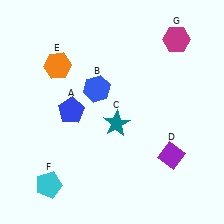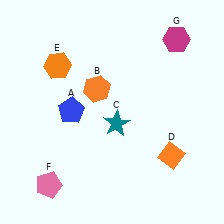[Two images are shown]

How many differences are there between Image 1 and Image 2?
There are 3 differences between the two images.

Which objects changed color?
B changed from blue to orange. D changed from purple to orange. F changed from cyan to pink.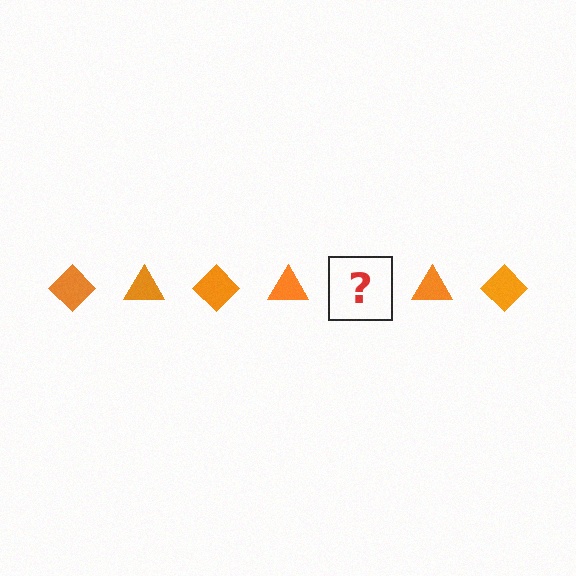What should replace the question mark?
The question mark should be replaced with an orange diamond.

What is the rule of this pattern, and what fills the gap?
The rule is that the pattern cycles through diamond, triangle shapes in orange. The gap should be filled with an orange diamond.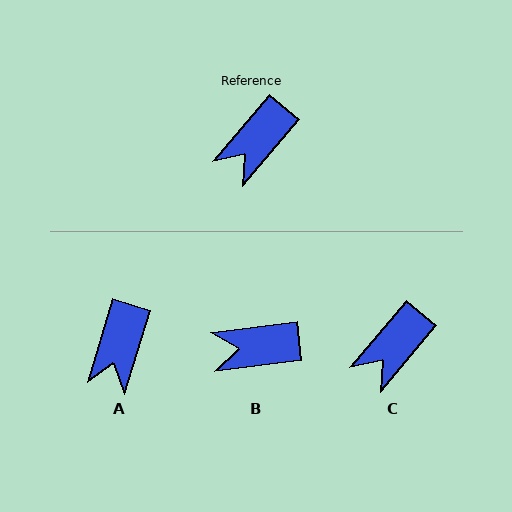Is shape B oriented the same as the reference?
No, it is off by about 43 degrees.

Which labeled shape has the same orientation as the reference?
C.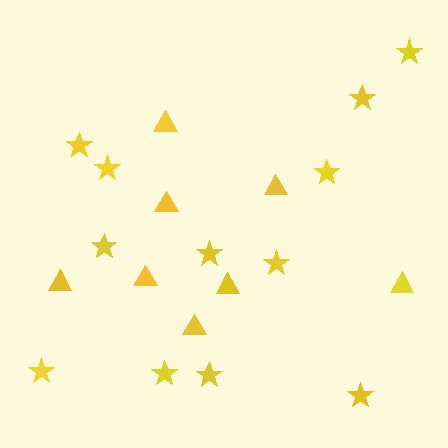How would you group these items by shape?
There are 2 groups: one group of triangles (8) and one group of stars (12).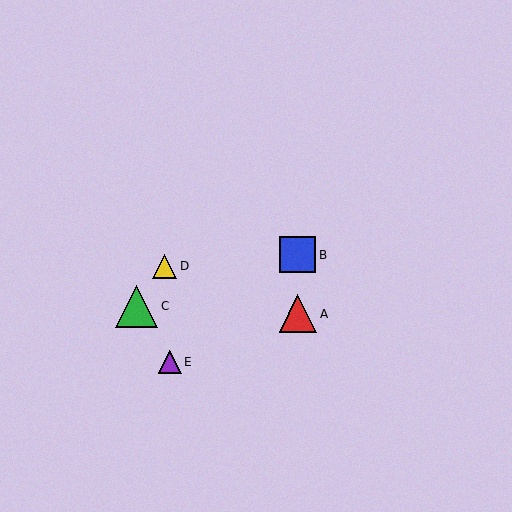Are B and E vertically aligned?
No, B is at x≈298 and E is at x≈170.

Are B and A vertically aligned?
Yes, both are at x≈298.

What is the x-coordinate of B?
Object B is at x≈298.